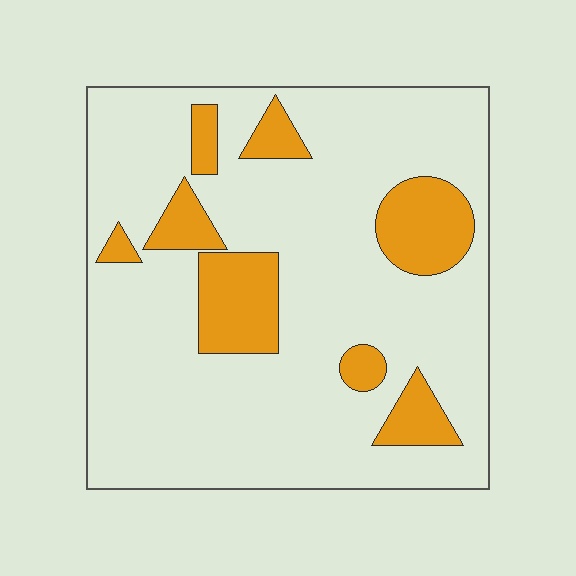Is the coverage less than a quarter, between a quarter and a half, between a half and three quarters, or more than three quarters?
Less than a quarter.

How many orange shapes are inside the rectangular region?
8.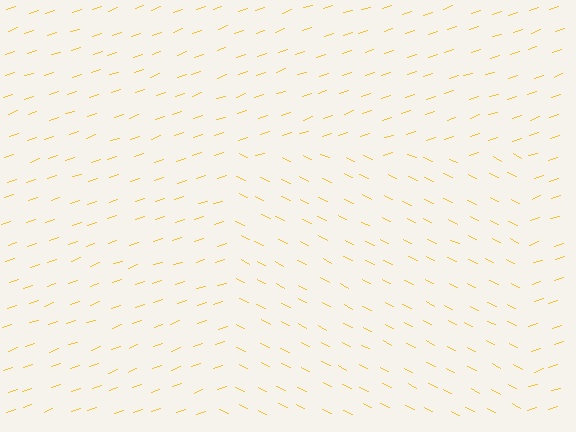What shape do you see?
I see a rectangle.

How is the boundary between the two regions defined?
The boundary is defined purely by a change in line orientation (approximately 45 degrees difference). All lines are the same color and thickness.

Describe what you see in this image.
The image is filled with small yellow line segments. A rectangle region in the image has lines oriented differently from the surrounding lines, creating a visible texture boundary.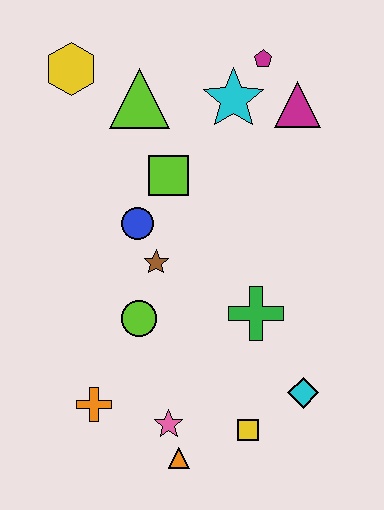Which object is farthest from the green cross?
The yellow hexagon is farthest from the green cross.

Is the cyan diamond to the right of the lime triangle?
Yes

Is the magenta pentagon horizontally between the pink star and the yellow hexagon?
No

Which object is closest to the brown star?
The blue circle is closest to the brown star.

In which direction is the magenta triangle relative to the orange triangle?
The magenta triangle is above the orange triangle.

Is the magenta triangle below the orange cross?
No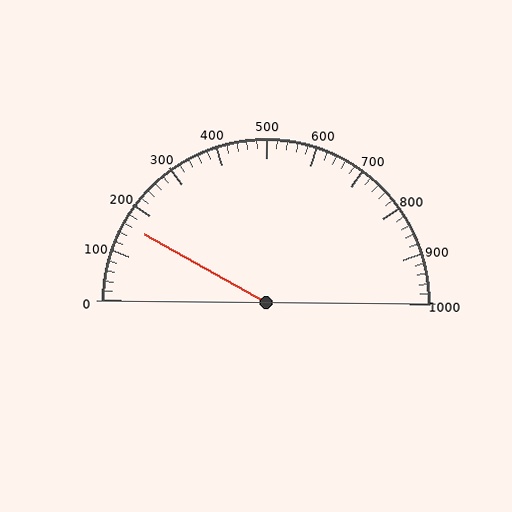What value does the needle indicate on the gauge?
The needle indicates approximately 160.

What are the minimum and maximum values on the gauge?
The gauge ranges from 0 to 1000.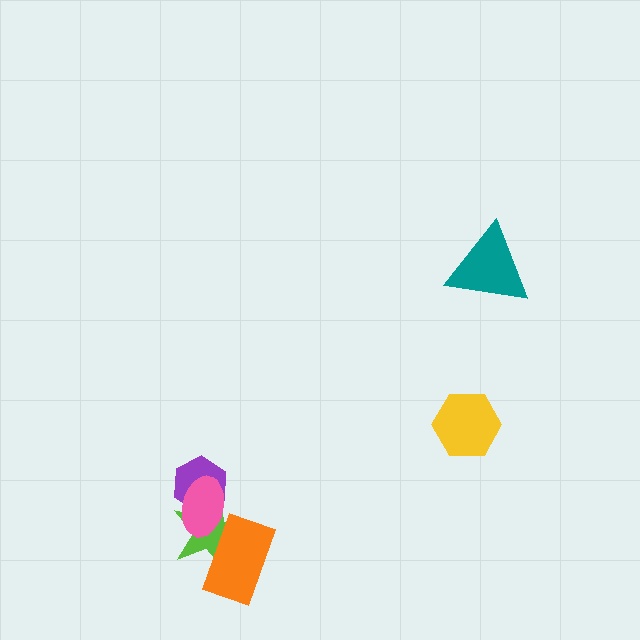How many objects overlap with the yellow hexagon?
0 objects overlap with the yellow hexagon.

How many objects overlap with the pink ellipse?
3 objects overlap with the pink ellipse.